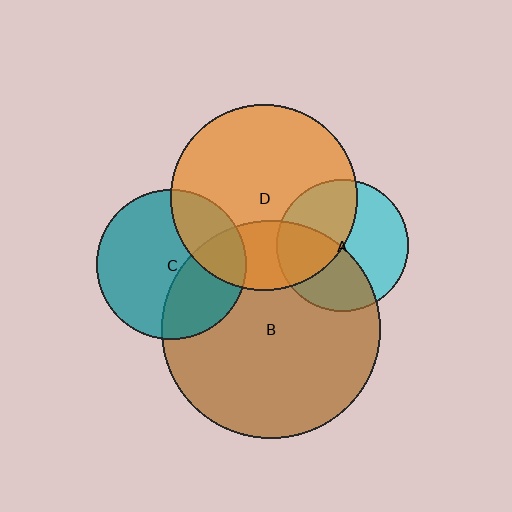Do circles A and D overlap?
Yes.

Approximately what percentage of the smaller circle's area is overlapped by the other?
Approximately 45%.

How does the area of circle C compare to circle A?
Approximately 1.3 times.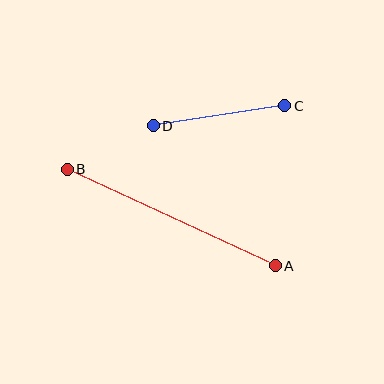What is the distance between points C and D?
The distance is approximately 133 pixels.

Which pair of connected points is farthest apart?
Points A and B are farthest apart.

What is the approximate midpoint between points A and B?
The midpoint is at approximately (171, 218) pixels.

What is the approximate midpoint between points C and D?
The midpoint is at approximately (219, 116) pixels.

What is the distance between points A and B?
The distance is approximately 229 pixels.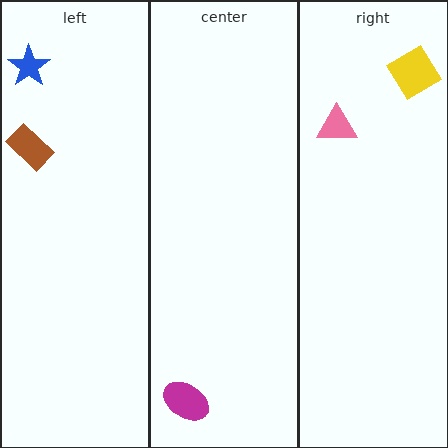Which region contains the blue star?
The left region.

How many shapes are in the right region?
2.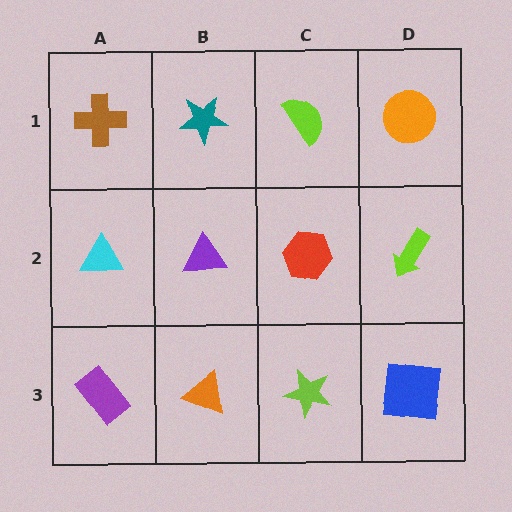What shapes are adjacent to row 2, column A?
A brown cross (row 1, column A), a purple rectangle (row 3, column A), a purple triangle (row 2, column B).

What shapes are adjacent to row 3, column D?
A lime arrow (row 2, column D), a lime star (row 3, column C).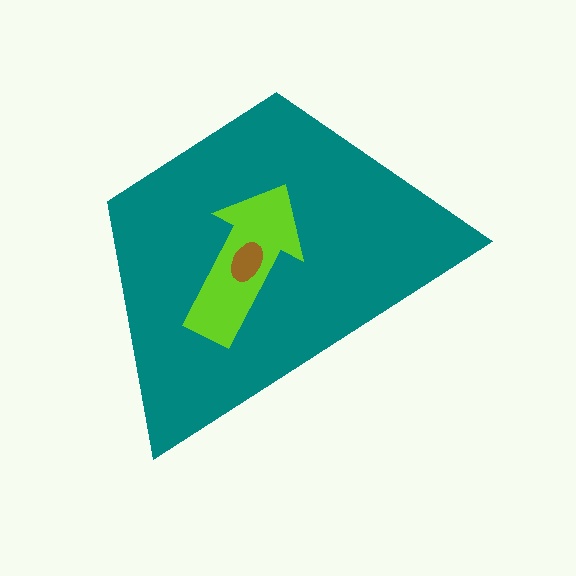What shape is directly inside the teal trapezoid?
The lime arrow.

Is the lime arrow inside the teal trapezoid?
Yes.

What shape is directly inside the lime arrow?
The brown ellipse.